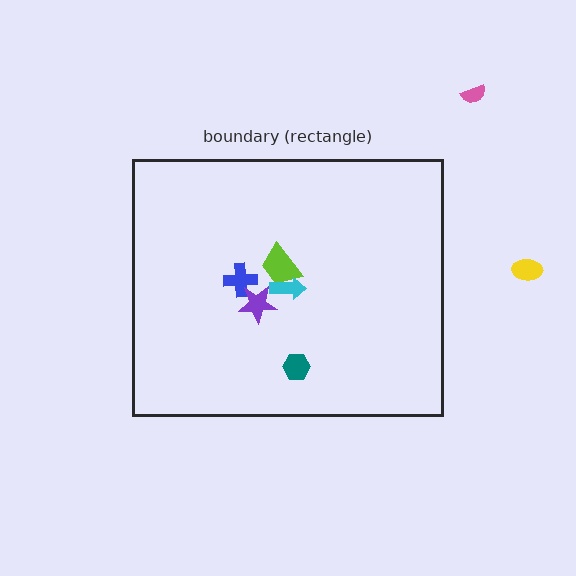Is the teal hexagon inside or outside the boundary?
Inside.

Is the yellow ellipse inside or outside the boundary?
Outside.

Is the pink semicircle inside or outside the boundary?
Outside.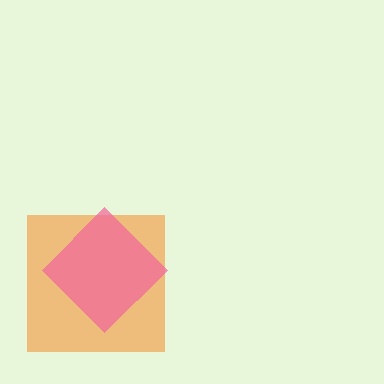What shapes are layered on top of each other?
The layered shapes are: an orange square, a pink diamond.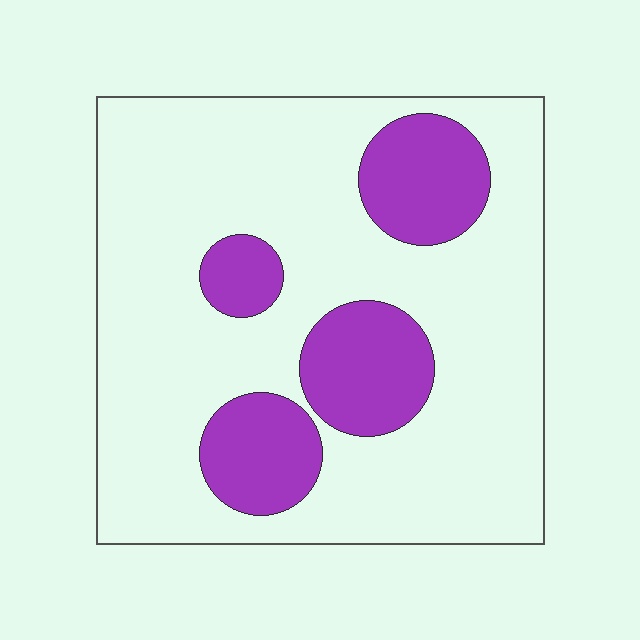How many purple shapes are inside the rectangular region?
4.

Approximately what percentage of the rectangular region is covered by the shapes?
Approximately 25%.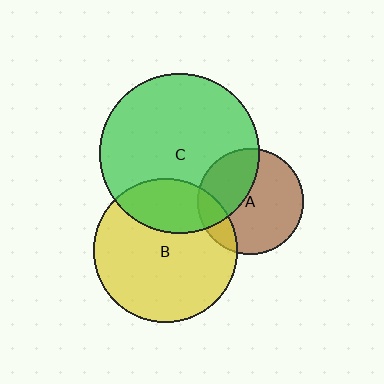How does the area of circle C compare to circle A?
Approximately 2.3 times.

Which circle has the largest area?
Circle C (green).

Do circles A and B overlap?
Yes.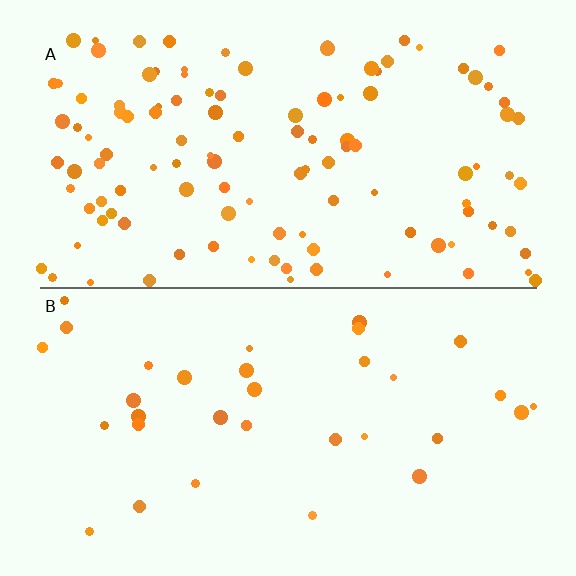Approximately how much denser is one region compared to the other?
Approximately 3.5× — region A over region B.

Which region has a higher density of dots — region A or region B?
A (the top).